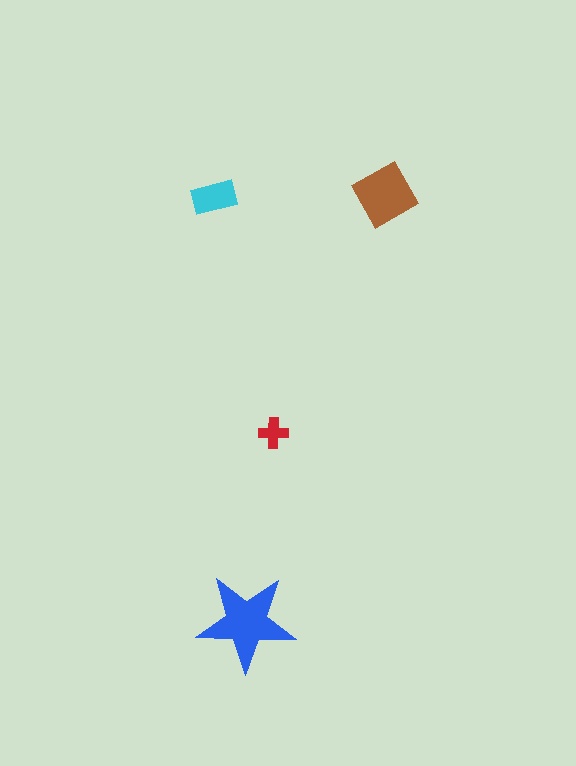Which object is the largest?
The blue star.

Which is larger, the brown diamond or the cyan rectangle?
The brown diamond.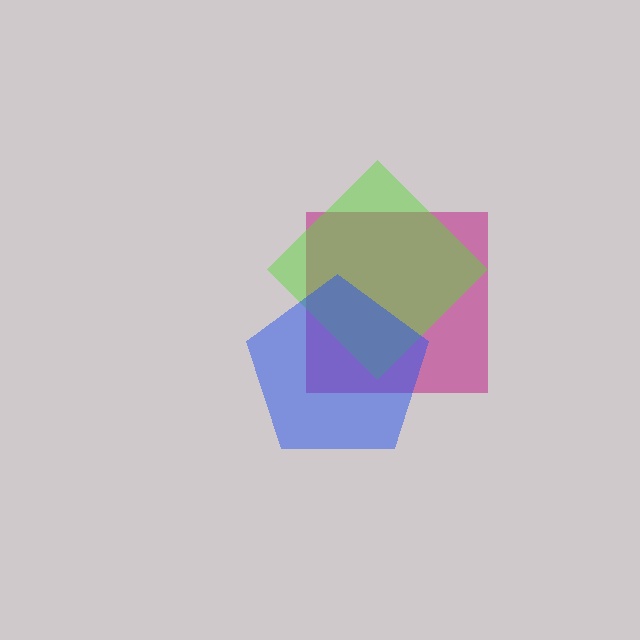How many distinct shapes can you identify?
There are 3 distinct shapes: a magenta square, a lime diamond, a blue pentagon.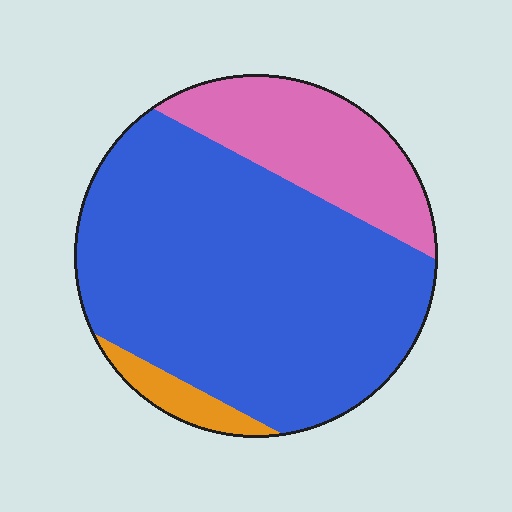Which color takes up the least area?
Orange, at roughly 5%.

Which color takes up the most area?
Blue, at roughly 70%.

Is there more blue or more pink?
Blue.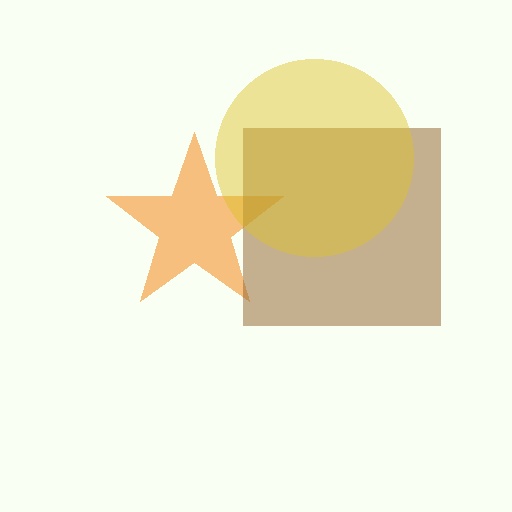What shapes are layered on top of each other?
The layered shapes are: an orange star, a brown square, a yellow circle.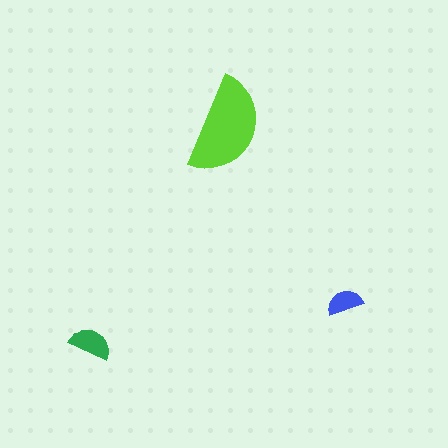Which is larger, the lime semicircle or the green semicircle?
The lime one.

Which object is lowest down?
The green semicircle is bottommost.